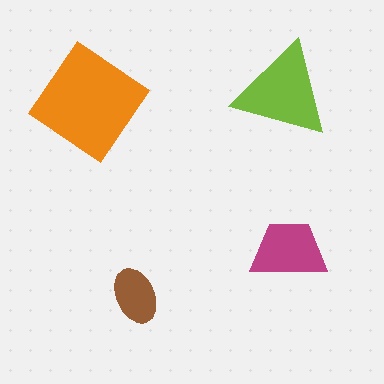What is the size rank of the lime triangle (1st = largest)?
2nd.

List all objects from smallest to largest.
The brown ellipse, the magenta trapezoid, the lime triangle, the orange diamond.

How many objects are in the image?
There are 4 objects in the image.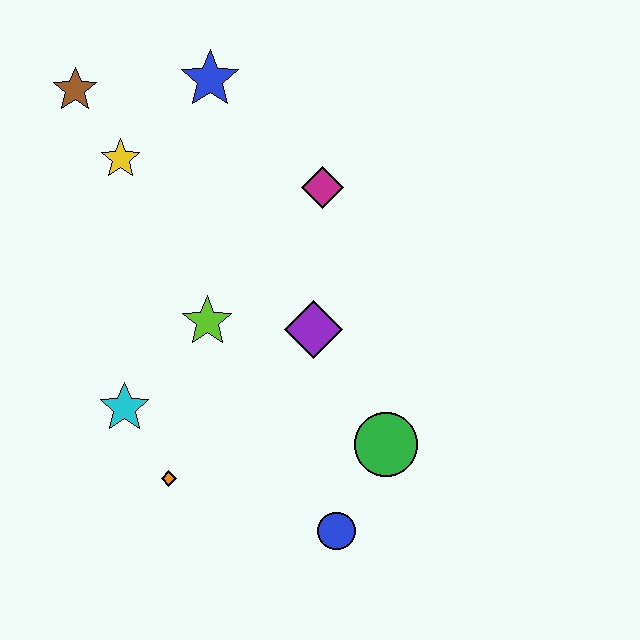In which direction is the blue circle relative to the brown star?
The blue circle is below the brown star.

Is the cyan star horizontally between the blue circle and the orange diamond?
No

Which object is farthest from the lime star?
The brown star is farthest from the lime star.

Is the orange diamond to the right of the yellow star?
Yes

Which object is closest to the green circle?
The blue circle is closest to the green circle.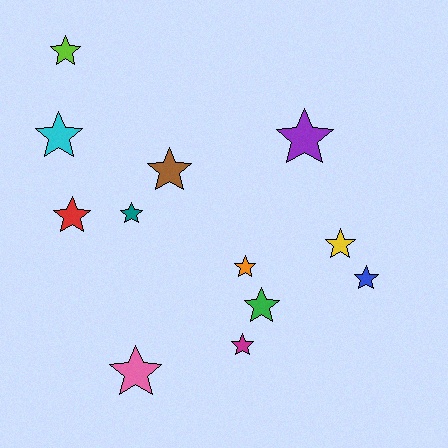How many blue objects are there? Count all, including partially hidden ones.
There is 1 blue object.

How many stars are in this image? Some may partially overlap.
There are 12 stars.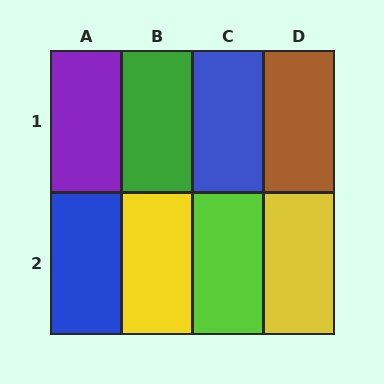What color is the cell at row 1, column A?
Purple.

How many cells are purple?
1 cell is purple.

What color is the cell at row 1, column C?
Blue.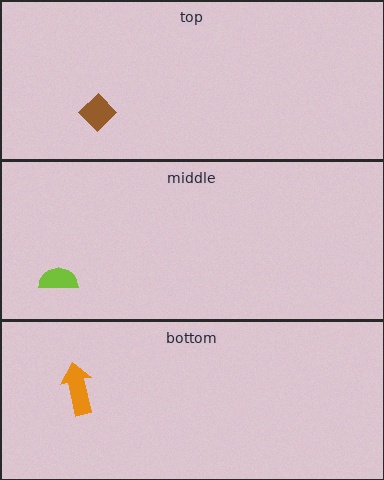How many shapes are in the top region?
1.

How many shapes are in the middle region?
1.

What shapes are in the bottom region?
The orange arrow.